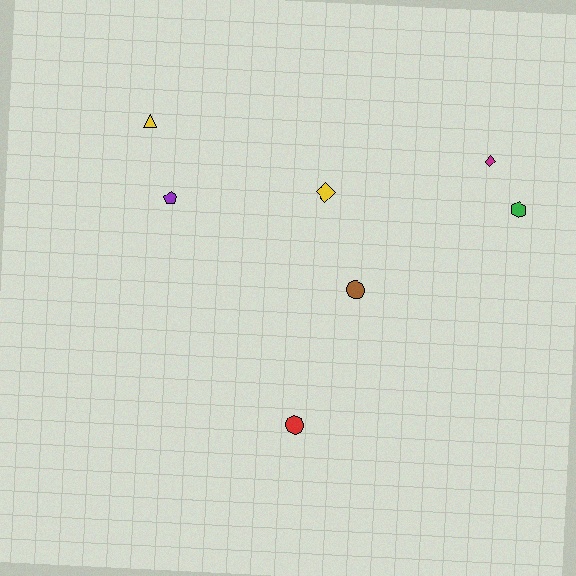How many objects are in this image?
There are 7 objects.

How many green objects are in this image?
There is 1 green object.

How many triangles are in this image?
There is 1 triangle.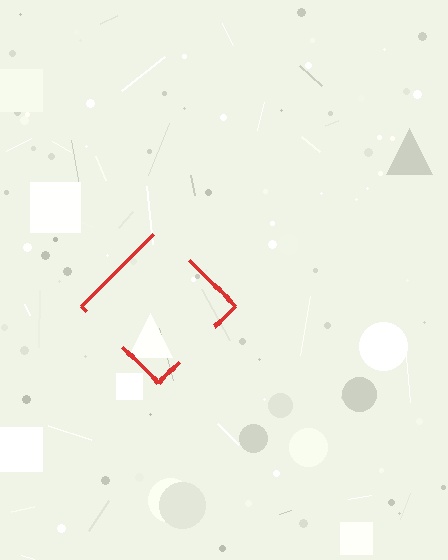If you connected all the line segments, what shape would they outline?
They would outline a diamond.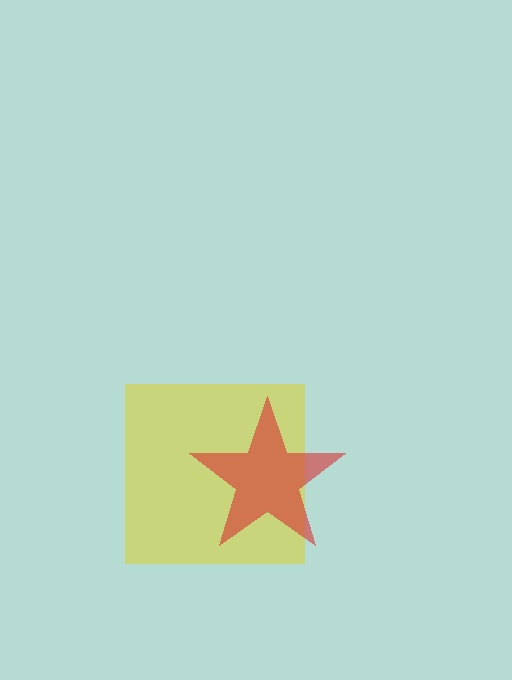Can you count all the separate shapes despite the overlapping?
Yes, there are 2 separate shapes.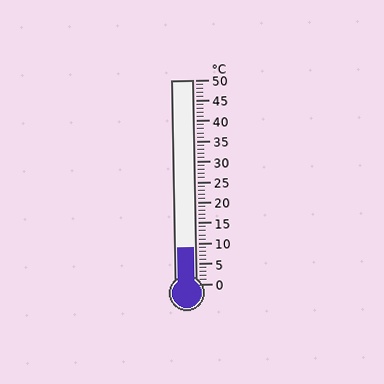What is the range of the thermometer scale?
The thermometer scale ranges from 0°C to 50°C.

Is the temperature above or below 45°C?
The temperature is below 45°C.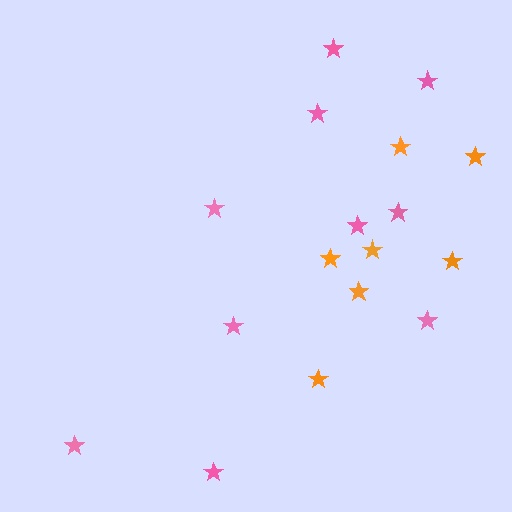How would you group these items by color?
There are 2 groups: one group of pink stars (10) and one group of orange stars (7).